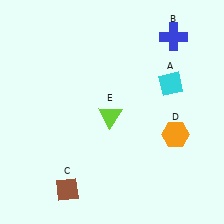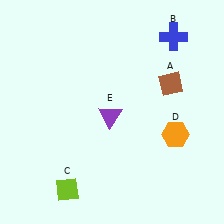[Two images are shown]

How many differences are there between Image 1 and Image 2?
There are 3 differences between the two images.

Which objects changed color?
A changed from cyan to brown. C changed from brown to lime. E changed from lime to purple.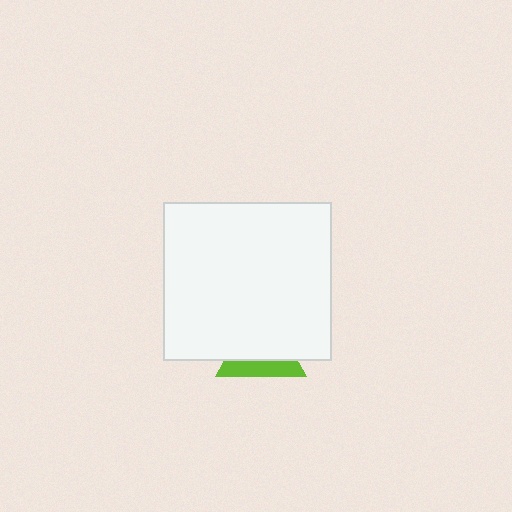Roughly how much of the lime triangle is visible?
A small part of it is visible (roughly 35%).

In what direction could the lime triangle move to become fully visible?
The lime triangle could move down. That would shift it out from behind the white rectangle entirely.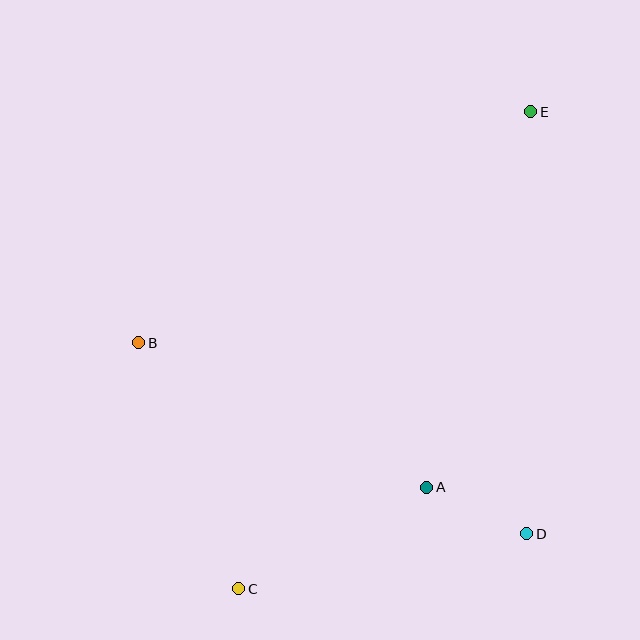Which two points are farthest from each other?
Points C and E are farthest from each other.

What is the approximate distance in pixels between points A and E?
The distance between A and E is approximately 390 pixels.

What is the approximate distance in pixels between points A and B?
The distance between A and B is approximately 322 pixels.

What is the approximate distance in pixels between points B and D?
The distance between B and D is approximately 433 pixels.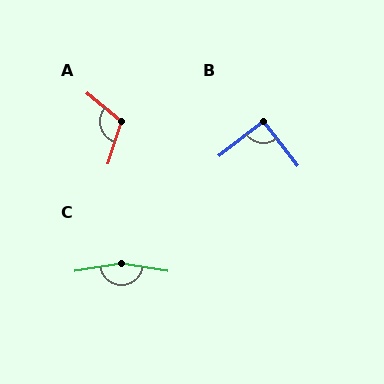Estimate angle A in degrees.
Approximately 112 degrees.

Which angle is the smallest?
B, at approximately 90 degrees.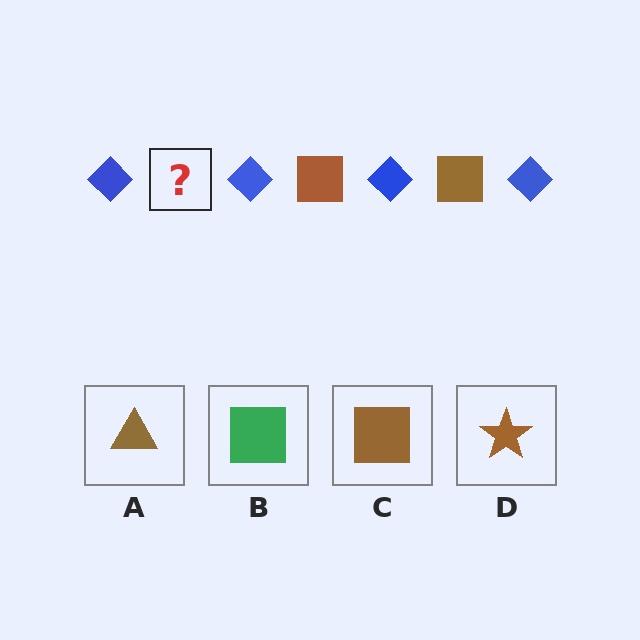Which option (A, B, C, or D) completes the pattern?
C.